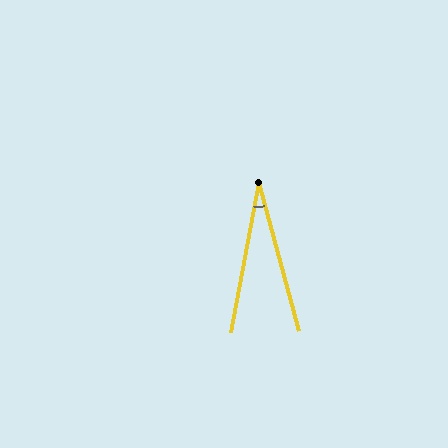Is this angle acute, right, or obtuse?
It is acute.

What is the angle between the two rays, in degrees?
Approximately 26 degrees.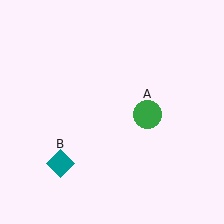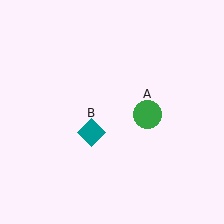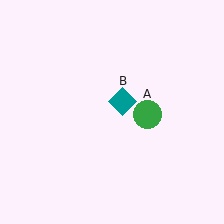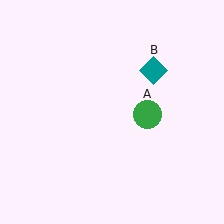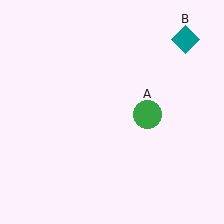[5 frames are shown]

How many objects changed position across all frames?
1 object changed position: teal diamond (object B).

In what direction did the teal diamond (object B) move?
The teal diamond (object B) moved up and to the right.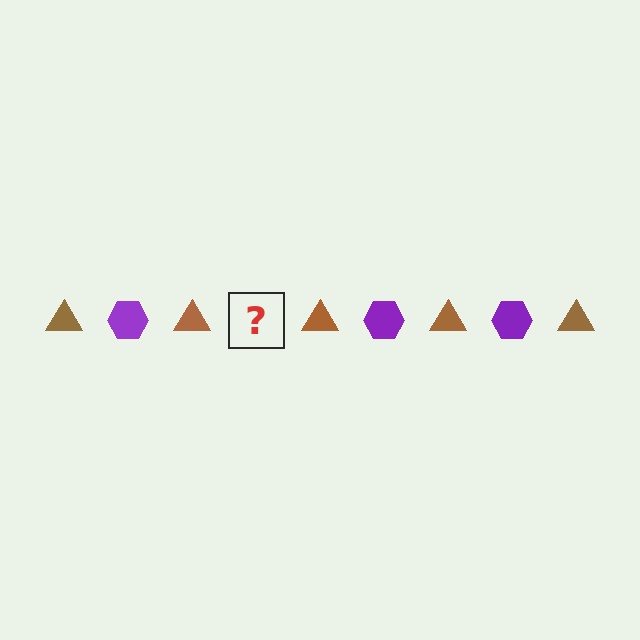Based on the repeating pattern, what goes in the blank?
The blank should be a purple hexagon.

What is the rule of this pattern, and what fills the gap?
The rule is that the pattern alternates between brown triangle and purple hexagon. The gap should be filled with a purple hexagon.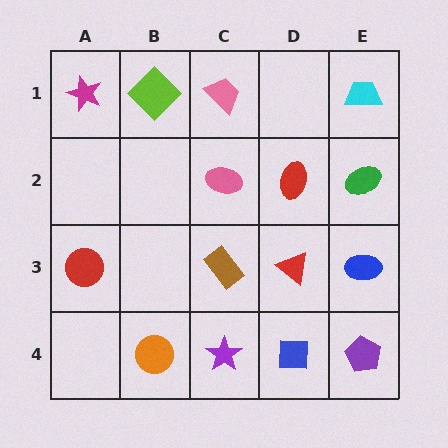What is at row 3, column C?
A brown rectangle.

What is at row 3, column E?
A blue ellipse.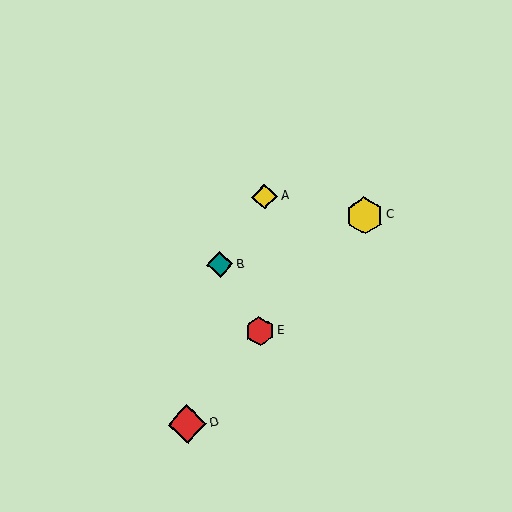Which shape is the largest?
The red diamond (labeled D) is the largest.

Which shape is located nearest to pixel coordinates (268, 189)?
The yellow diamond (labeled A) at (265, 196) is nearest to that location.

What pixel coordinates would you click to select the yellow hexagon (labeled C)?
Click at (365, 216) to select the yellow hexagon C.